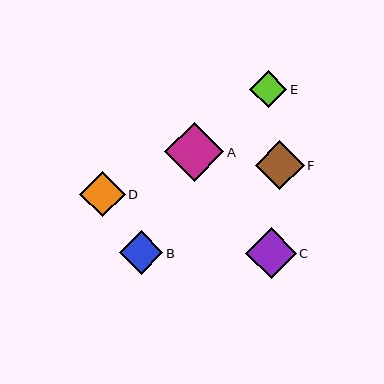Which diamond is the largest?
Diamond A is the largest with a size of approximately 59 pixels.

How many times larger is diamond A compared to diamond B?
Diamond A is approximately 1.3 times the size of diamond B.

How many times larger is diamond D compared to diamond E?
Diamond D is approximately 1.2 times the size of diamond E.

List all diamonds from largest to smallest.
From largest to smallest: A, C, F, D, B, E.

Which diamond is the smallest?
Diamond E is the smallest with a size of approximately 38 pixels.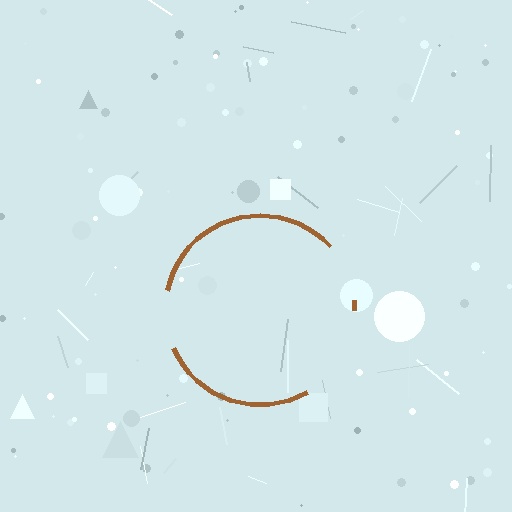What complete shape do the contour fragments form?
The contour fragments form a circle.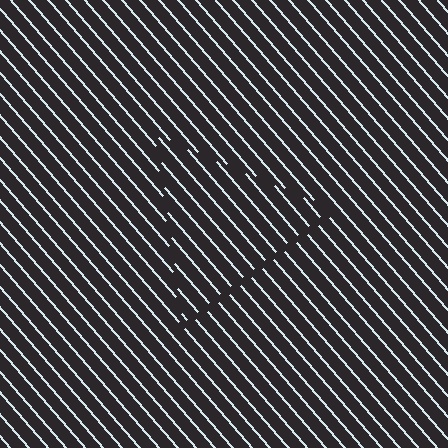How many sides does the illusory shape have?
3 sides — the line-ends trace a triangle.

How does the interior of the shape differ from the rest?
The interior of the shape contains the same grating, shifted by half a period — the contour is defined by the phase discontinuity where line-ends from the inner and outer gratings abut.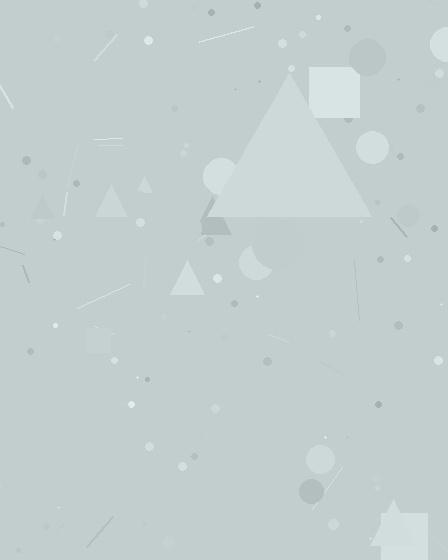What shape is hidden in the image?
A triangle is hidden in the image.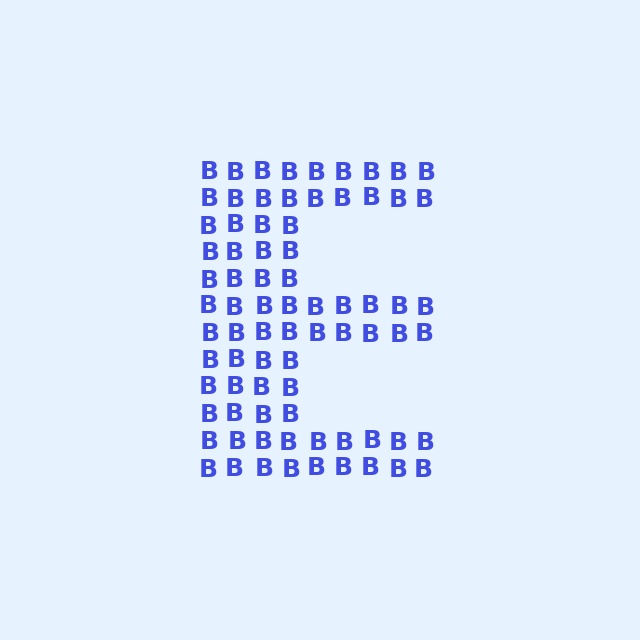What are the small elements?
The small elements are letter B's.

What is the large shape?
The large shape is the letter E.